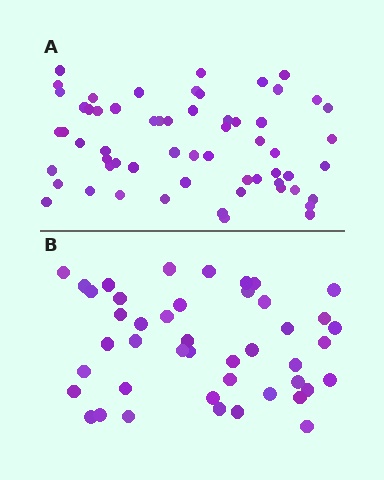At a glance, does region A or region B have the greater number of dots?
Region A (the top region) has more dots.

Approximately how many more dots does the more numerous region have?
Region A has approximately 15 more dots than region B.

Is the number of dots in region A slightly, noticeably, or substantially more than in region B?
Region A has noticeably more, but not dramatically so. The ratio is roughly 1.4 to 1.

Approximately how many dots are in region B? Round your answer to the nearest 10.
About 40 dots. (The exact count is 44, which rounds to 40.)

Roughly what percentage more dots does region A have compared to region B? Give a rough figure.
About 35% more.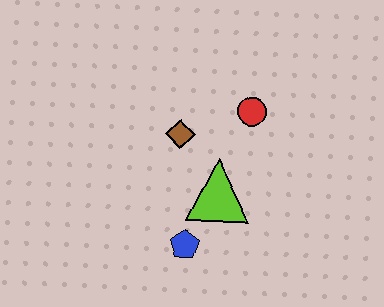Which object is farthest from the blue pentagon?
The red circle is farthest from the blue pentagon.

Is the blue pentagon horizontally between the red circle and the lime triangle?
No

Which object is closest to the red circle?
The brown diamond is closest to the red circle.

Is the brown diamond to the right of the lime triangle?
No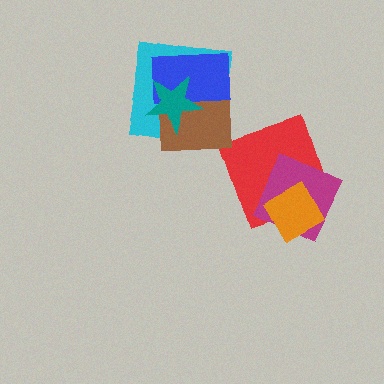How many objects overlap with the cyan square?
3 objects overlap with the cyan square.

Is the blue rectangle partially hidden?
Yes, it is partially covered by another shape.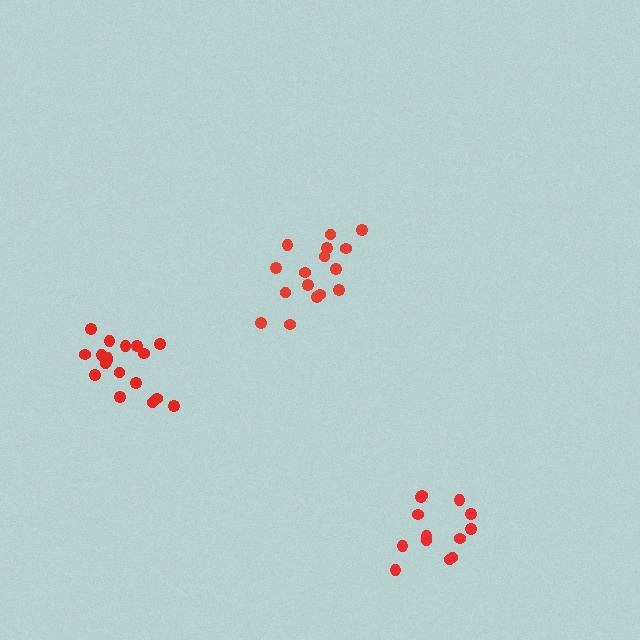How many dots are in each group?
Group 1: 16 dots, Group 2: 18 dots, Group 3: 13 dots (47 total).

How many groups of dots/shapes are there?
There are 3 groups.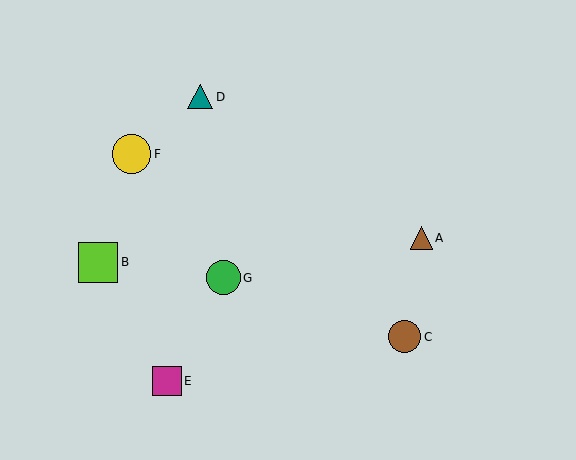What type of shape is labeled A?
Shape A is a brown triangle.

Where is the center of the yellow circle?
The center of the yellow circle is at (132, 154).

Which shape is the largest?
The lime square (labeled B) is the largest.